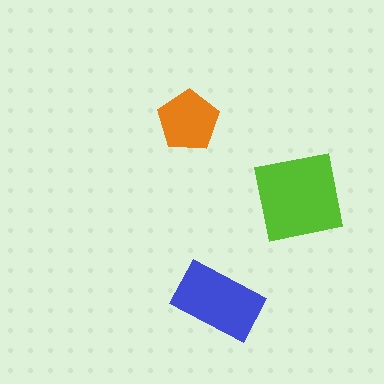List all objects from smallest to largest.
The orange pentagon, the blue rectangle, the lime square.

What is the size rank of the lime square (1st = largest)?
1st.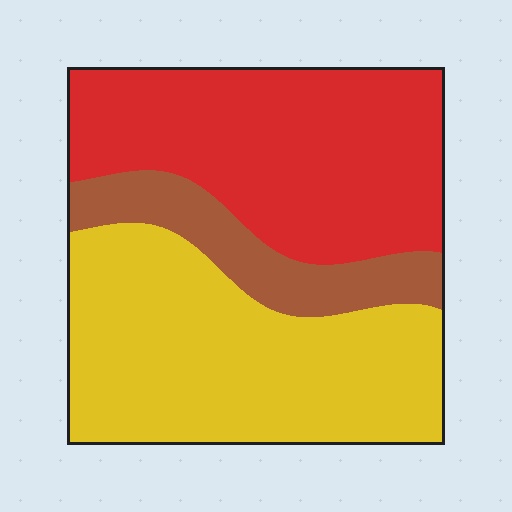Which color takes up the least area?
Brown, at roughly 15%.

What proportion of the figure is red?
Red covers around 40% of the figure.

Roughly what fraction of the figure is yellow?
Yellow covers roughly 45% of the figure.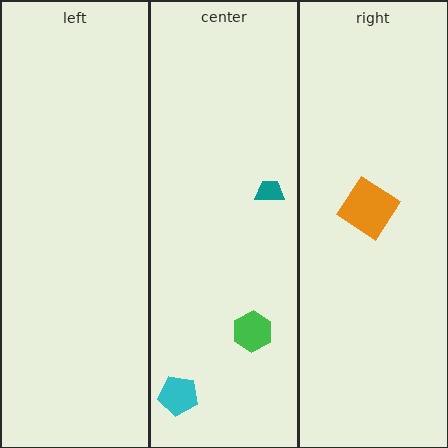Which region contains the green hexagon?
The center region.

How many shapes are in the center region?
3.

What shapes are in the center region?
The cyan pentagon, the green hexagon, the teal trapezoid.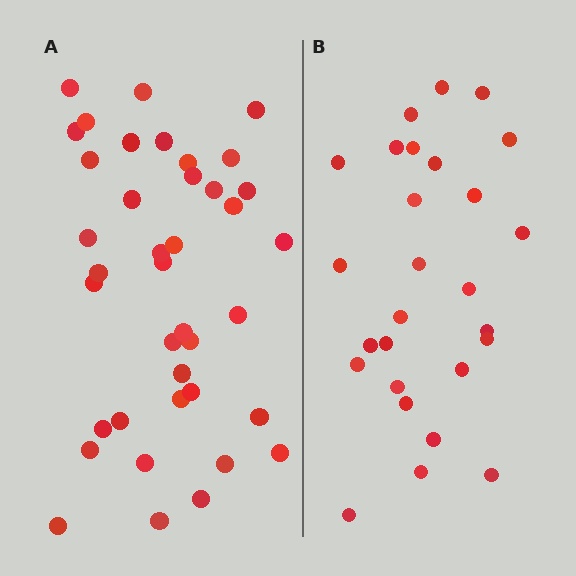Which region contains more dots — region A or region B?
Region A (the left region) has more dots.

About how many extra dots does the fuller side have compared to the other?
Region A has roughly 12 or so more dots than region B.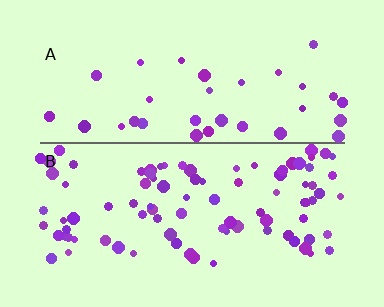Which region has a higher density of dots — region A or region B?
B (the bottom).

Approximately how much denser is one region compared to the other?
Approximately 2.5× — region B over region A.